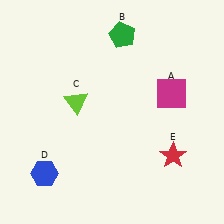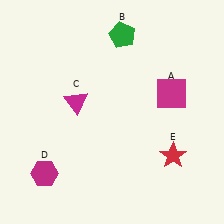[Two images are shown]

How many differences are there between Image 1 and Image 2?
There are 2 differences between the two images.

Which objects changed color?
C changed from lime to magenta. D changed from blue to magenta.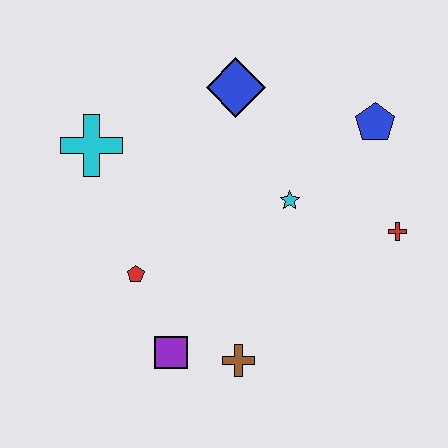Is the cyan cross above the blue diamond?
No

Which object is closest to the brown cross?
The purple square is closest to the brown cross.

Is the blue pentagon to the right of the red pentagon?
Yes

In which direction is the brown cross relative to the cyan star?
The brown cross is below the cyan star.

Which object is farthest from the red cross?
The cyan cross is farthest from the red cross.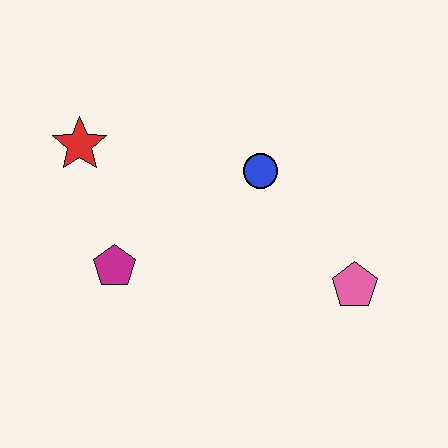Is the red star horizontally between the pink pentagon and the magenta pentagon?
No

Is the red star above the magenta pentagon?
Yes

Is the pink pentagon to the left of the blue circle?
No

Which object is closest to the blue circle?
The pink pentagon is closest to the blue circle.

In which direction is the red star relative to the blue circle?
The red star is to the left of the blue circle.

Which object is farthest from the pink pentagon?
The red star is farthest from the pink pentagon.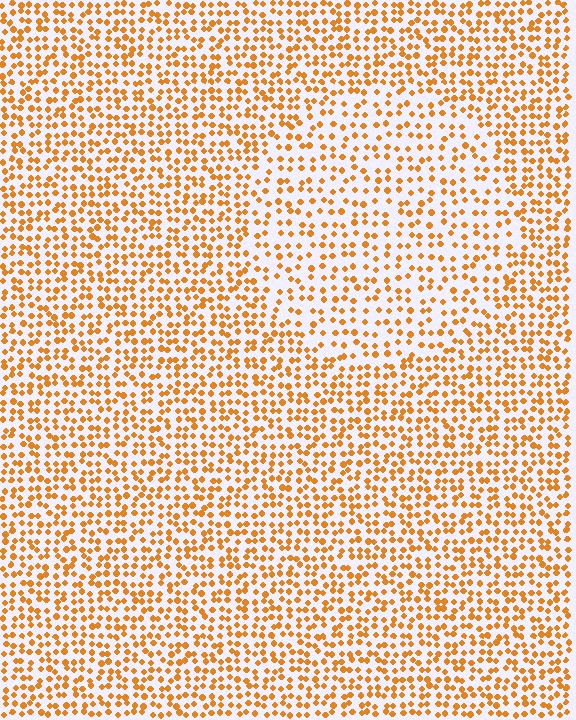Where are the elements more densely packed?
The elements are more densely packed outside the circle boundary.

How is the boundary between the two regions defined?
The boundary is defined by a change in element density (approximately 1.6x ratio). All elements are the same color, size, and shape.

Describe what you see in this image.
The image contains small orange elements arranged at two different densities. A circle-shaped region is visible where the elements are less densely packed than the surrounding area.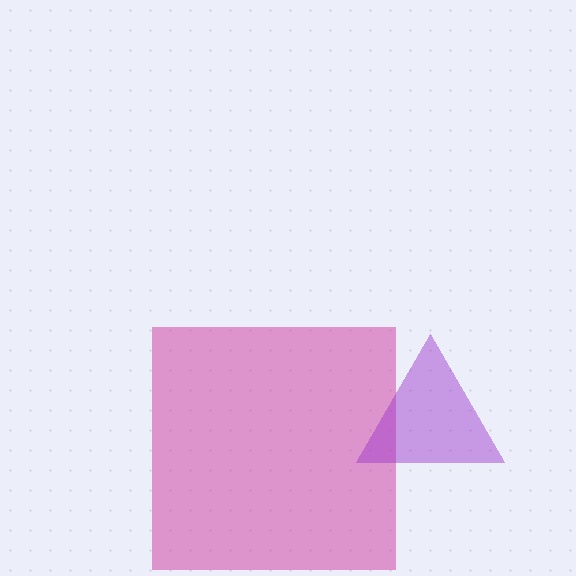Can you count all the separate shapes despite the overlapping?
Yes, there are 2 separate shapes.